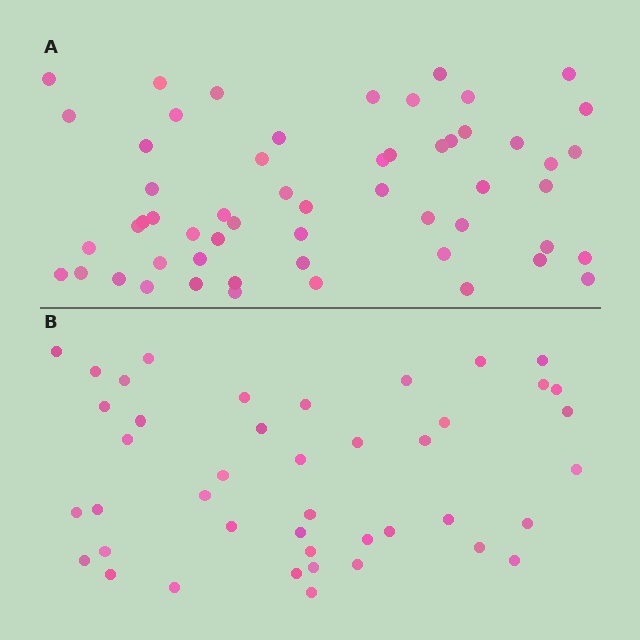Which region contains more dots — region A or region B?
Region A (the top region) has more dots.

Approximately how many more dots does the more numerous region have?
Region A has approximately 15 more dots than region B.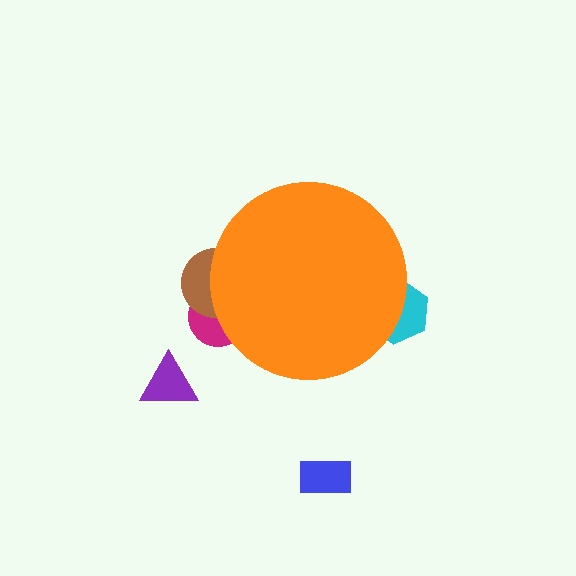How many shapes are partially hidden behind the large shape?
3 shapes are partially hidden.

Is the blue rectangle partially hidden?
No, the blue rectangle is fully visible.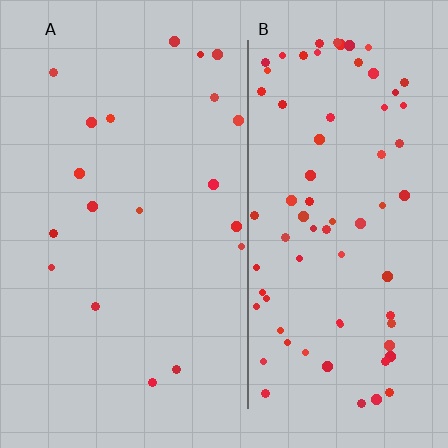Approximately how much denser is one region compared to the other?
Approximately 3.9× — region B over region A.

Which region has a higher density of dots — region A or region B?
B (the right).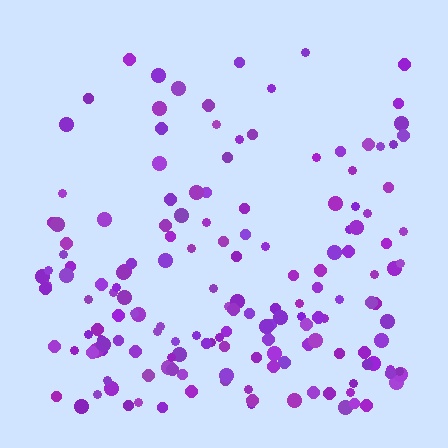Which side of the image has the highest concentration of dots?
The bottom.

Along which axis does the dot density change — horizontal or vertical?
Vertical.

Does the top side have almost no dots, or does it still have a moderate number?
Still a moderate number, just noticeably fewer than the bottom.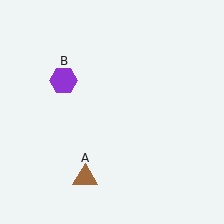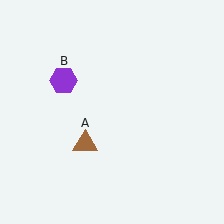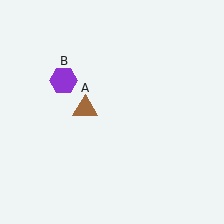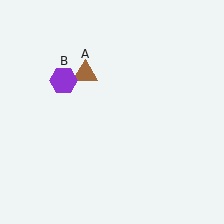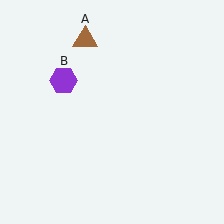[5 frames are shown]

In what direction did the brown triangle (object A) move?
The brown triangle (object A) moved up.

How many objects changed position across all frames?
1 object changed position: brown triangle (object A).